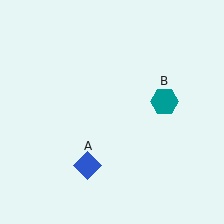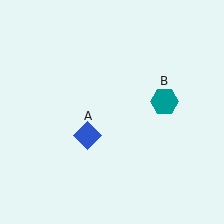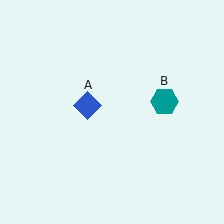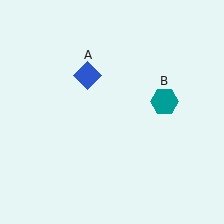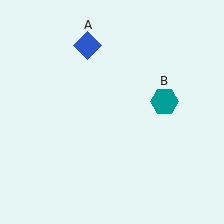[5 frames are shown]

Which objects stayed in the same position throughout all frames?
Teal hexagon (object B) remained stationary.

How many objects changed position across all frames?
1 object changed position: blue diamond (object A).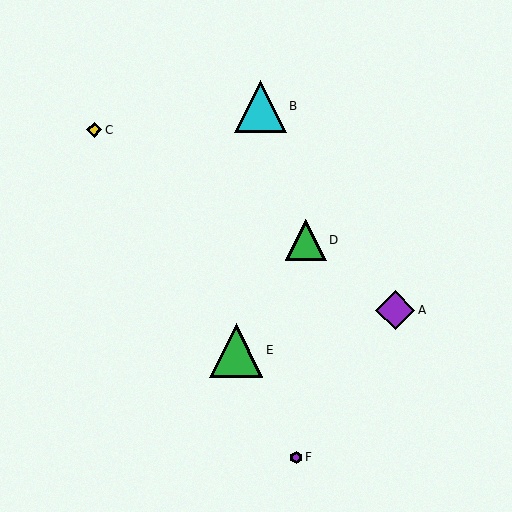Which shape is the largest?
The green triangle (labeled E) is the largest.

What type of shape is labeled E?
Shape E is a green triangle.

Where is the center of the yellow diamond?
The center of the yellow diamond is at (94, 130).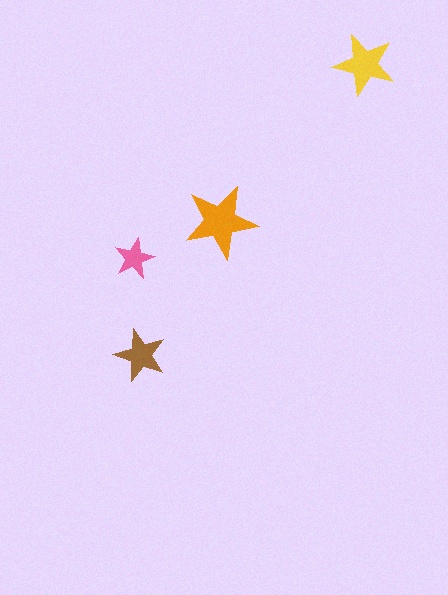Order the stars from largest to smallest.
the orange one, the yellow one, the brown one, the pink one.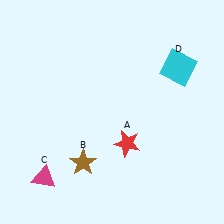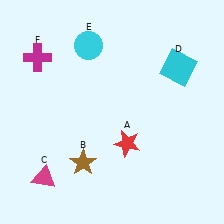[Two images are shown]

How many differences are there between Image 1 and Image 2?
There are 2 differences between the two images.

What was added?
A cyan circle (E), a magenta cross (F) were added in Image 2.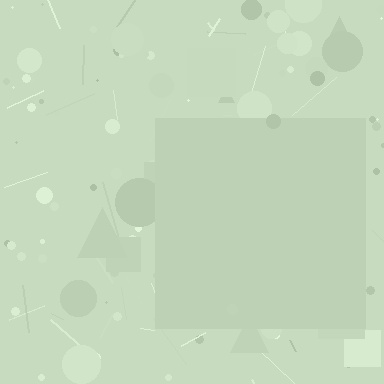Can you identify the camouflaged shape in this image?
The camouflaged shape is a square.